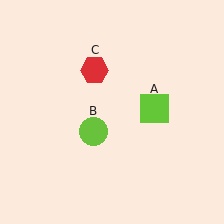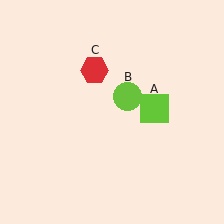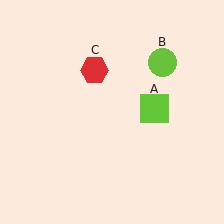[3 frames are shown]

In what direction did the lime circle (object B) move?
The lime circle (object B) moved up and to the right.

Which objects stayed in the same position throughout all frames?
Lime square (object A) and red hexagon (object C) remained stationary.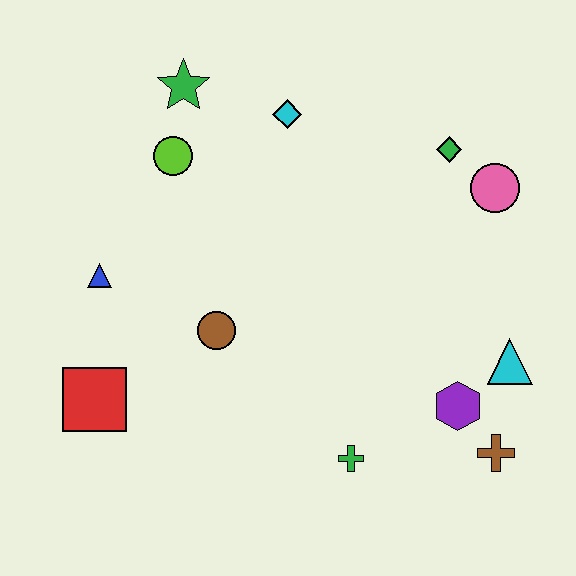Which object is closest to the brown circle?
The blue triangle is closest to the brown circle.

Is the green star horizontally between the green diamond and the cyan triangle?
No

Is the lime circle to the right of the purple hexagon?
No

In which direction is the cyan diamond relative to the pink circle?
The cyan diamond is to the left of the pink circle.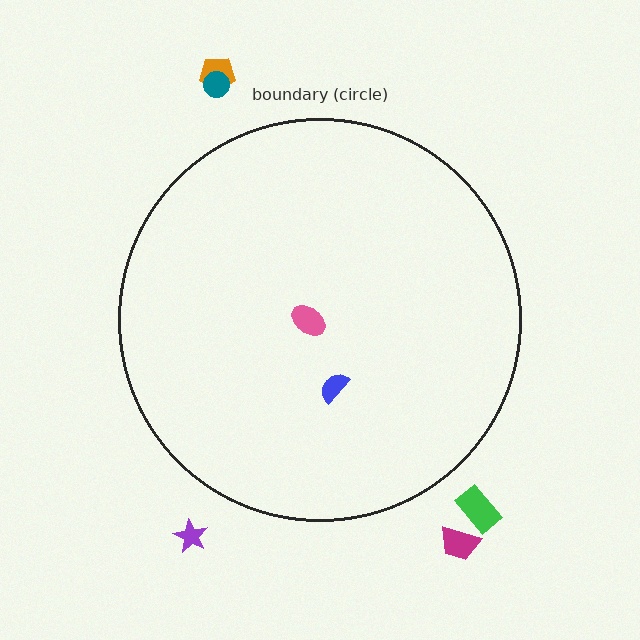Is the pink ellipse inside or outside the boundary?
Inside.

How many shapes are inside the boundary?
2 inside, 5 outside.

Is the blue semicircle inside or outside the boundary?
Inside.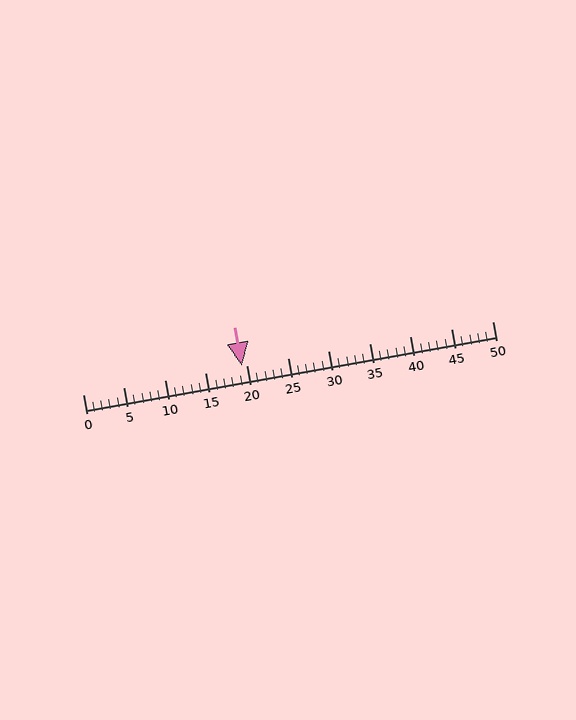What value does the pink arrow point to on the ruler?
The pink arrow points to approximately 19.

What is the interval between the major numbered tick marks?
The major tick marks are spaced 5 units apart.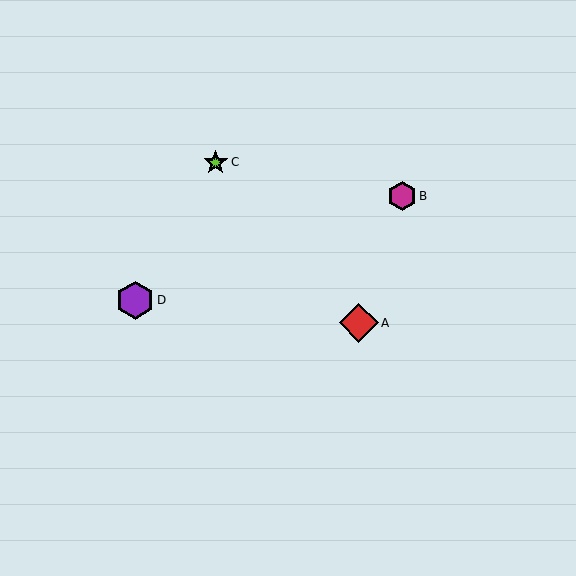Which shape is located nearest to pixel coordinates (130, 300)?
The purple hexagon (labeled D) at (135, 300) is nearest to that location.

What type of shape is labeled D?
Shape D is a purple hexagon.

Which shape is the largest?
The red diamond (labeled A) is the largest.